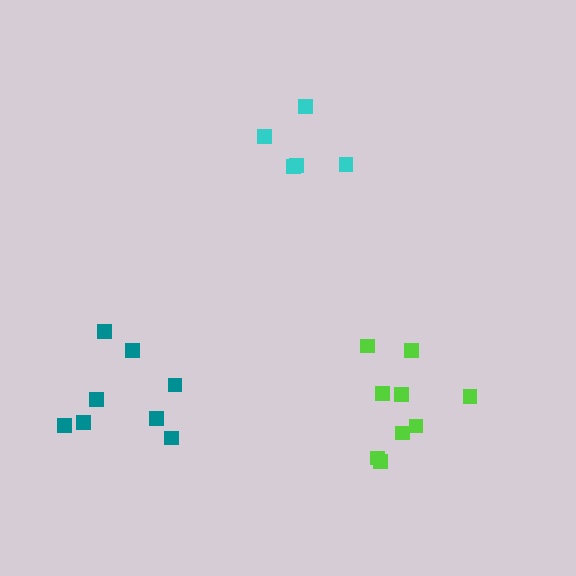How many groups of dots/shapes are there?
There are 3 groups.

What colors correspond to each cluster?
The clusters are colored: lime, cyan, teal.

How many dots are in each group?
Group 1: 9 dots, Group 2: 5 dots, Group 3: 8 dots (22 total).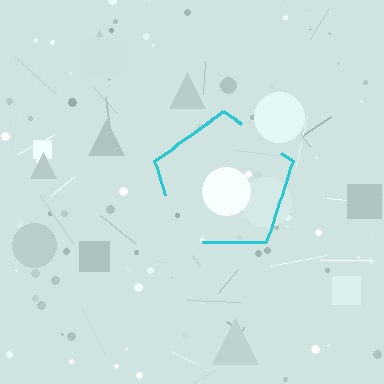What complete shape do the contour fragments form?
The contour fragments form a pentagon.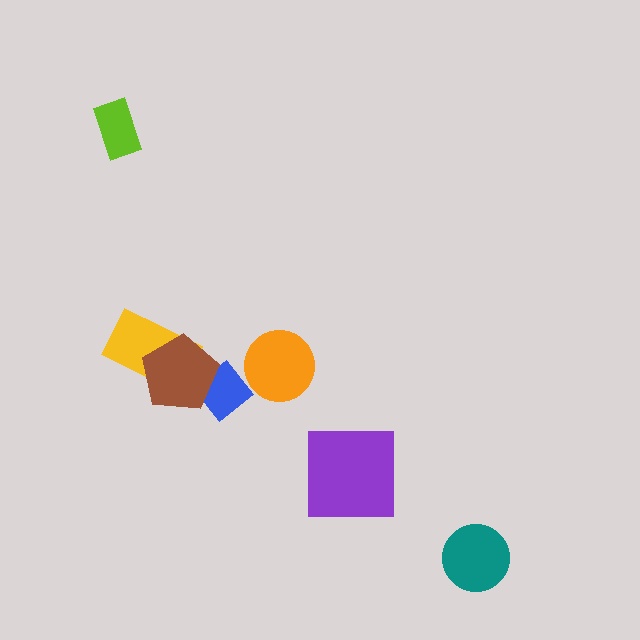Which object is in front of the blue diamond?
The brown pentagon is in front of the blue diamond.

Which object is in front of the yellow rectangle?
The brown pentagon is in front of the yellow rectangle.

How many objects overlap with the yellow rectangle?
1 object overlaps with the yellow rectangle.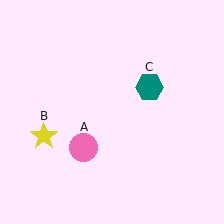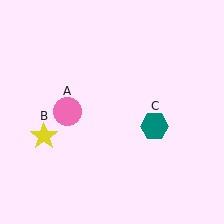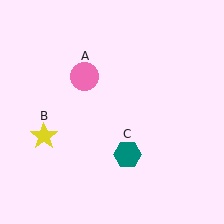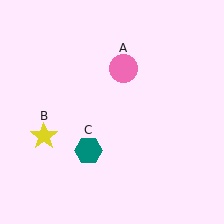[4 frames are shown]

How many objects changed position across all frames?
2 objects changed position: pink circle (object A), teal hexagon (object C).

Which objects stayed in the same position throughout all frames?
Yellow star (object B) remained stationary.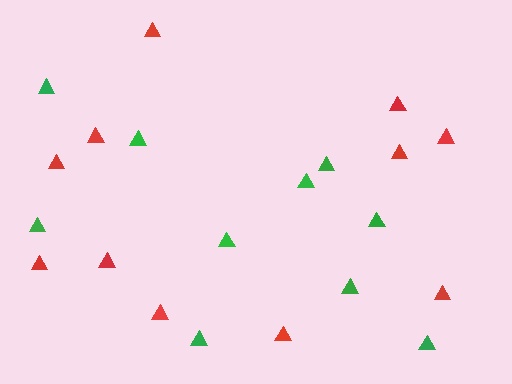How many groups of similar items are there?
There are 2 groups: one group of red triangles (11) and one group of green triangles (10).